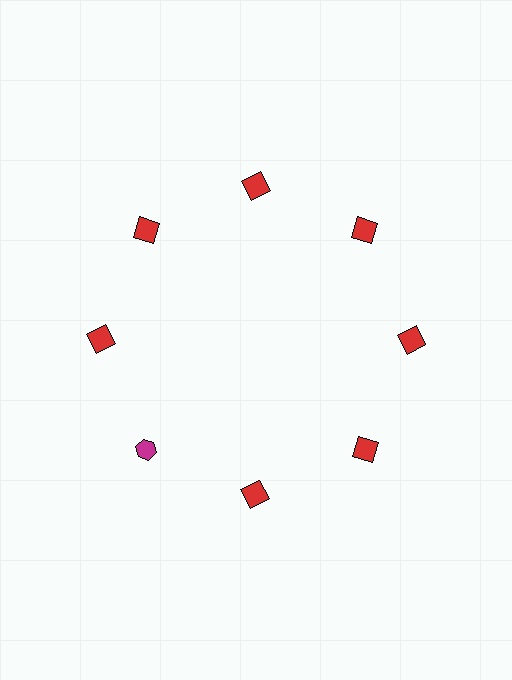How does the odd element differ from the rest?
It differs in both color (magenta instead of red) and shape (hexagon instead of square).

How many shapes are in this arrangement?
There are 8 shapes arranged in a ring pattern.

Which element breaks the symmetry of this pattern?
The magenta hexagon at roughly the 8 o'clock position breaks the symmetry. All other shapes are red squares.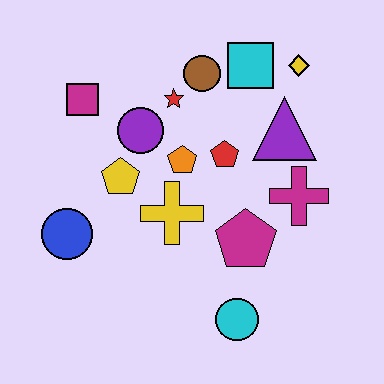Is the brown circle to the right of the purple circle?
Yes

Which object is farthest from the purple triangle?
The blue circle is farthest from the purple triangle.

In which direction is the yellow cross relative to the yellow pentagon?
The yellow cross is to the right of the yellow pentagon.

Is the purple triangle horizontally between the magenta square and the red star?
No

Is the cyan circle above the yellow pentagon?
No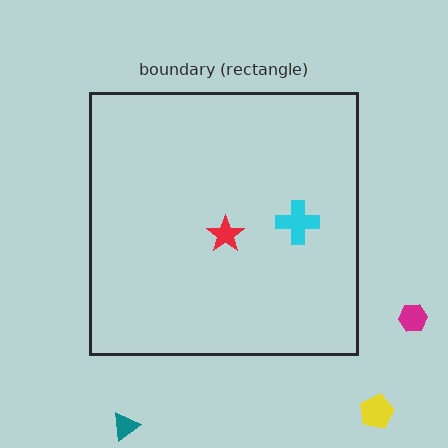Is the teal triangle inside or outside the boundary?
Outside.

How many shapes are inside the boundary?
2 inside, 3 outside.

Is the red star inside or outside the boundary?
Inside.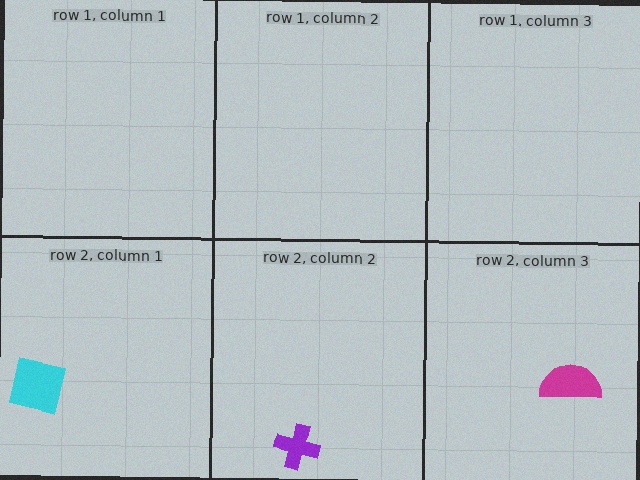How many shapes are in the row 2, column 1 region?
1.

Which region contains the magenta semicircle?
The row 2, column 3 region.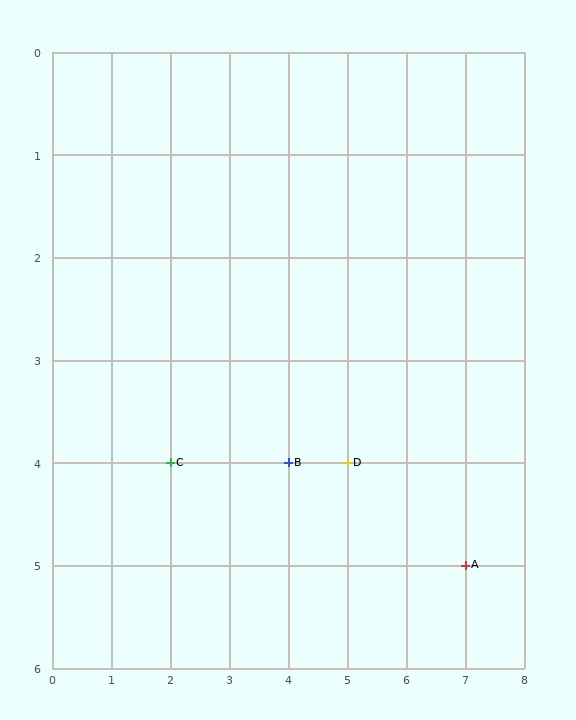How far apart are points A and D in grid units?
Points A and D are 2 columns and 1 row apart (about 2.2 grid units diagonally).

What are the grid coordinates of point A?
Point A is at grid coordinates (7, 5).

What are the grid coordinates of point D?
Point D is at grid coordinates (5, 4).